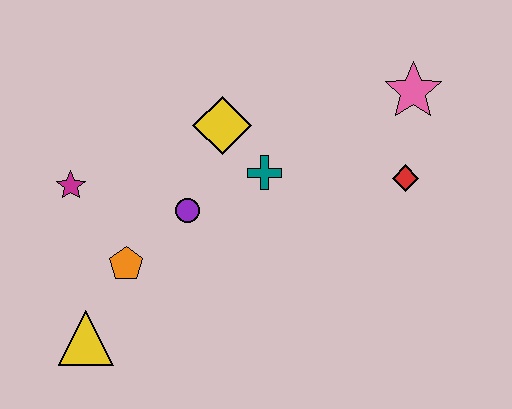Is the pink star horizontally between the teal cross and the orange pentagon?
No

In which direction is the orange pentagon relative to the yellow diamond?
The orange pentagon is below the yellow diamond.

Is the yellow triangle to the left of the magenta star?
No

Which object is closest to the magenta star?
The orange pentagon is closest to the magenta star.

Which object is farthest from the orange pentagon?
The pink star is farthest from the orange pentagon.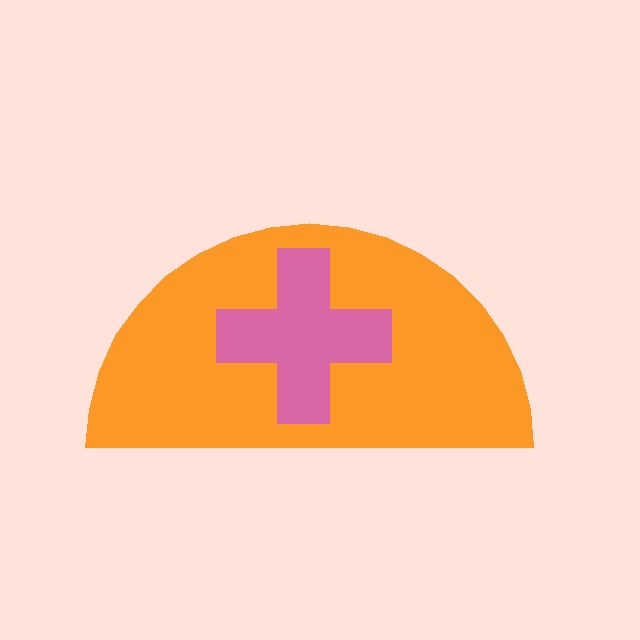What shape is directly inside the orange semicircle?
The pink cross.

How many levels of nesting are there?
2.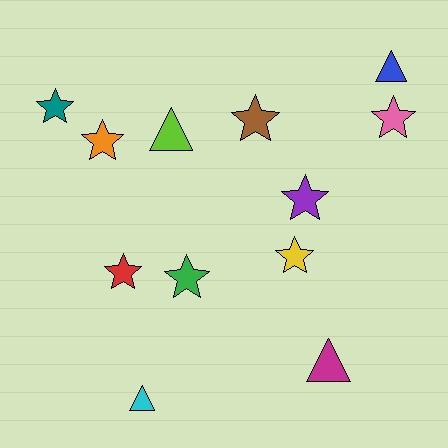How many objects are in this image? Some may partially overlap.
There are 12 objects.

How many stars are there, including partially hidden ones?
There are 8 stars.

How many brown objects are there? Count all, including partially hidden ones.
There is 1 brown object.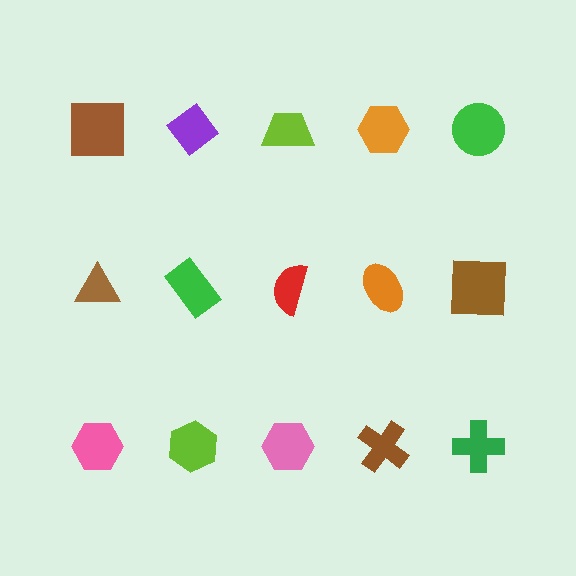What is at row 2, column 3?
A red semicircle.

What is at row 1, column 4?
An orange hexagon.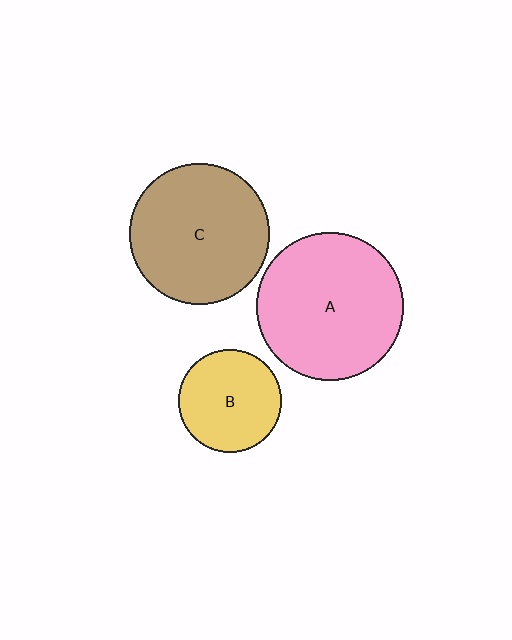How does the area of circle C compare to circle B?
Approximately 1.9 times.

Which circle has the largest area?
Circle A (pink).